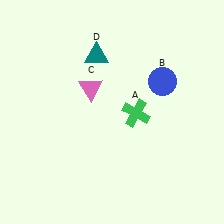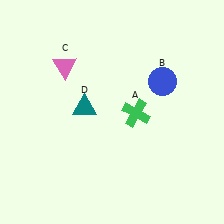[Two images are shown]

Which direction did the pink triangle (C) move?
The pink triangle (C) moved left.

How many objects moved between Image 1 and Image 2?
2 objects moved between the two images.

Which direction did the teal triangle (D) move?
The teal triangle (D) moved down.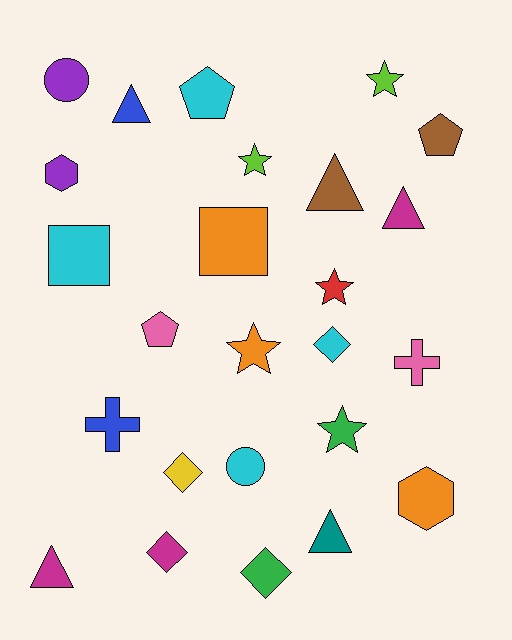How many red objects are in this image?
There is 1 red object.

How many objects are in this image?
There are 25 objects.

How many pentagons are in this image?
There are 3 pentagons.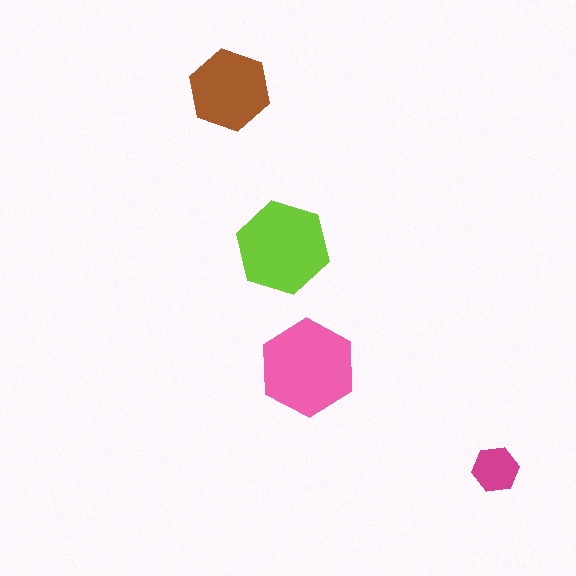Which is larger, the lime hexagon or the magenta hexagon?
The lime one.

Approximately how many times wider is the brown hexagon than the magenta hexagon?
About 1.5 times wider.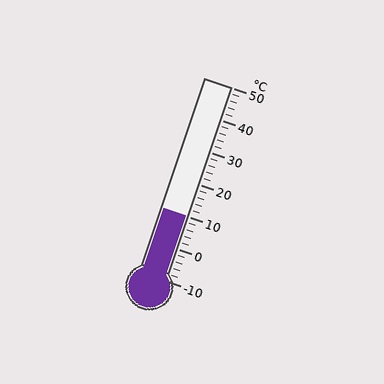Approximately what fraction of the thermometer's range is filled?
The thermometer is filled to approximately 35% of its range.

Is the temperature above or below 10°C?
The temperature is at 10°C.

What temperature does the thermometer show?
The thermometer shows approximately 10°C.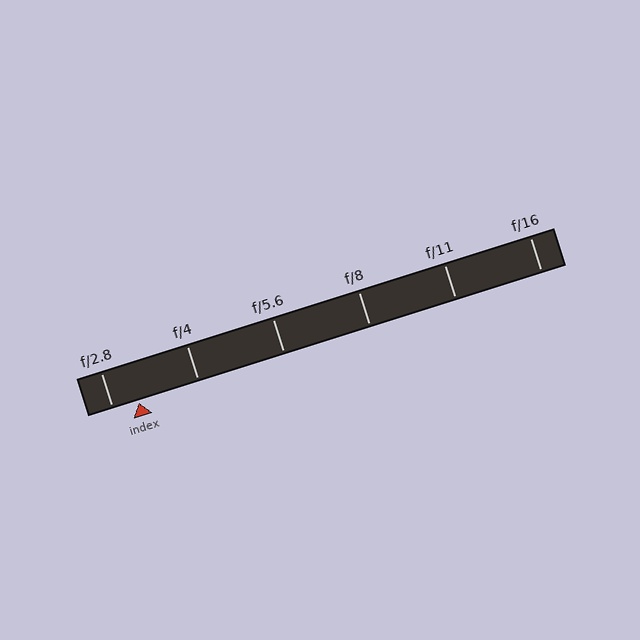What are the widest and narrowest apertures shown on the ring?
The widest aperture shown is f/2.8 and the narrowest is f/16.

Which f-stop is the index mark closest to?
The index mark is closest to f/2.8.